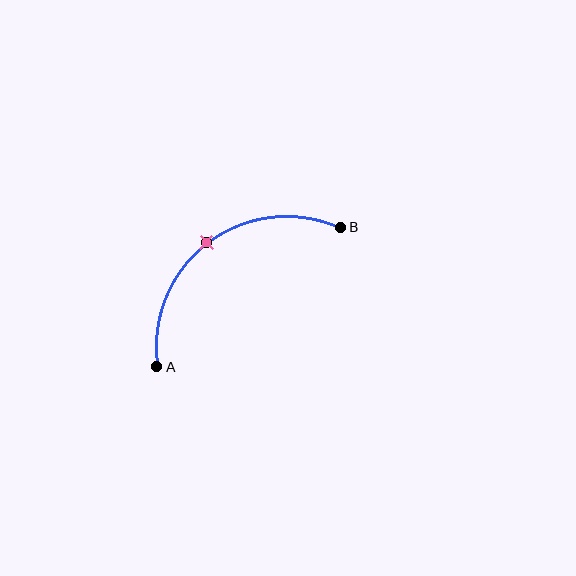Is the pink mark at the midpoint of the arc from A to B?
Yes. The pink mark lies on the arc at equal arc-length from both A and B — it is the arc midpoint.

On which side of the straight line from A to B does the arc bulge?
The arc bulges above and to the left of the straight line connecting A and B.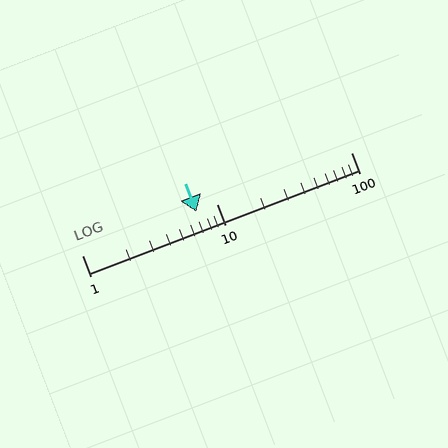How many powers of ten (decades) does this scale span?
The scale spans 2 decades, from 1 to 100.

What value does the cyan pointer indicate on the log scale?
The pointer indicates approximately 7.1.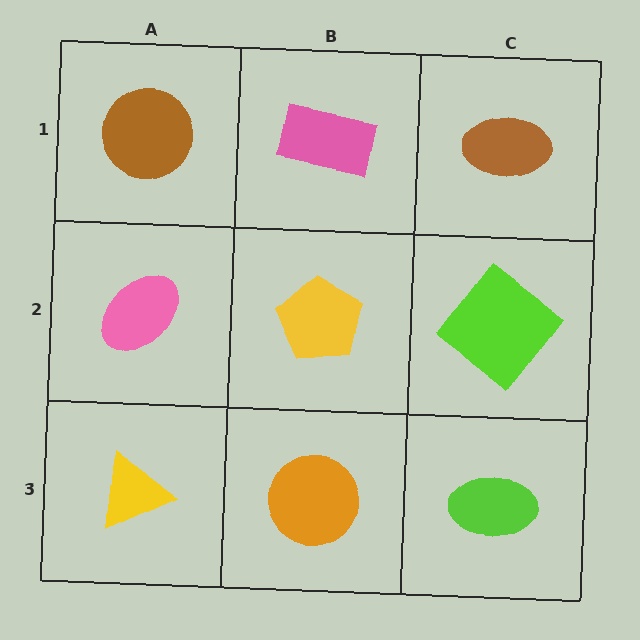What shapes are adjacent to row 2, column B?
A pink rectangle (row 1, column B), an orange circle (row 3, column B), a pink ellipse (row 2, column A), a lime diamond (row 2, column C).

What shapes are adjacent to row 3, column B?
A yellow pentagon (row 2, column B), a yellow triangle (row 3, column A), a lime ellipse (row 3, column C).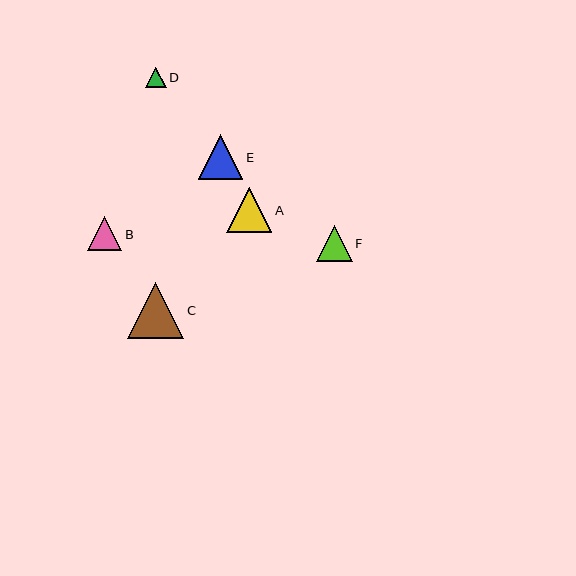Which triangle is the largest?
Triangle C is the largest with a size of approximately 56 pixels.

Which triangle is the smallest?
Triangle D is the smallest with a size of approximately 21 pixels.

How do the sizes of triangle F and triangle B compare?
Triangle F and triangle B are approximately the same size.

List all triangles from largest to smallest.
From largest to smallest: C, A, E, F, B, D.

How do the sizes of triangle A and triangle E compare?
Triangle A and triangle E are approximately the same size.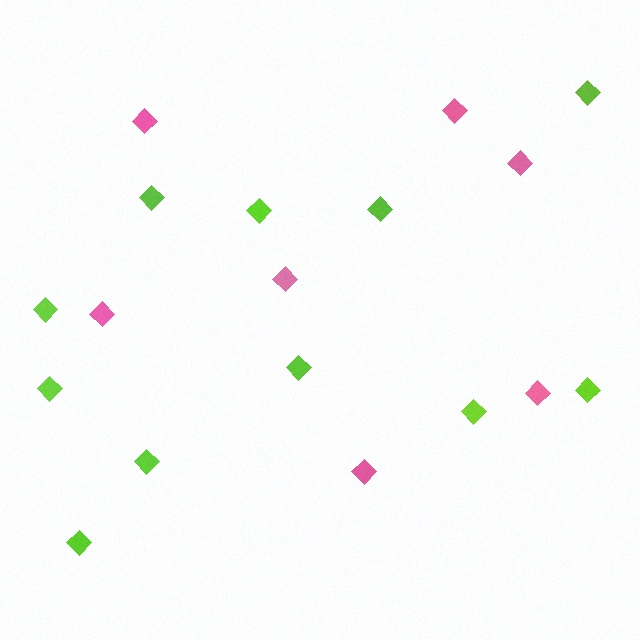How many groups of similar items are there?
There are 2 groups: one group of lime diamonds (11) and one group of pink diamonds (7).